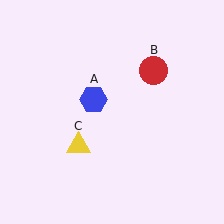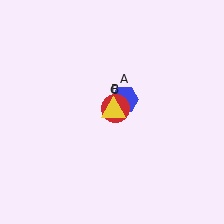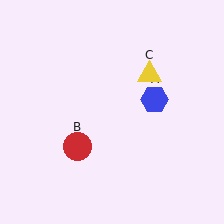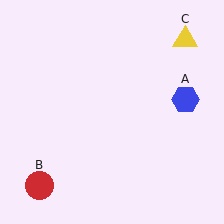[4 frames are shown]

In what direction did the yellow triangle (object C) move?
The yellow triangle (object C) moved up and to the right.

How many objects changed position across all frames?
3 objects changed position: blue hexagon (object A), red circle (object B), yellow triangle (object C).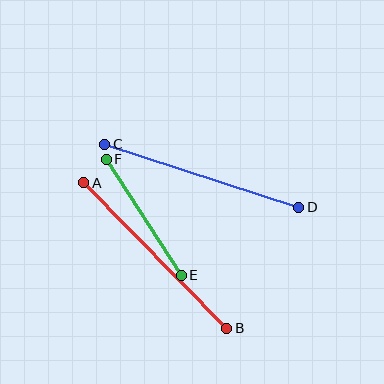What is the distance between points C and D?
The distance is approximately 204 pixels.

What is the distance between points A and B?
The distance is approximately 204 pixels.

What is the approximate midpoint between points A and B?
The midpoint is at approximately (155, 256) pixels.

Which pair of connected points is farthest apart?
Points C and D are farthest apart.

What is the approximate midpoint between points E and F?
The midpoint is at approximately (144, 217) pixels.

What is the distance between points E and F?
The distance is approximately 138 pixels.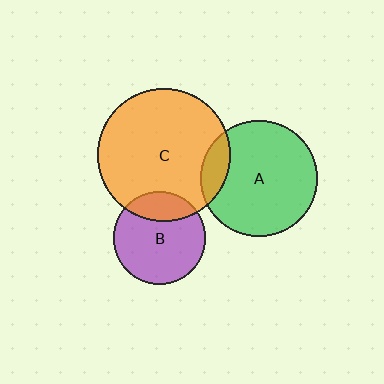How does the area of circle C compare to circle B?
Approximately 2.1 times.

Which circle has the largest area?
Circle C (orange).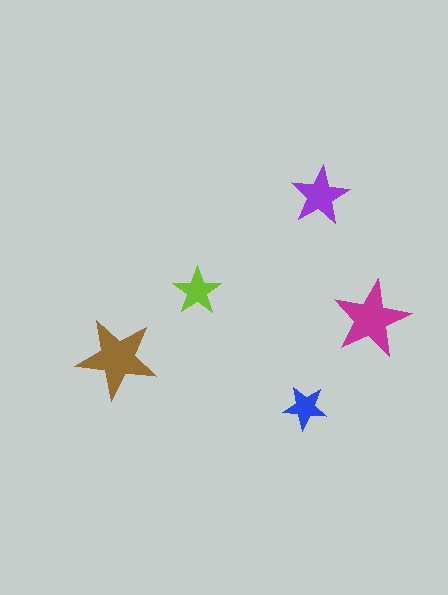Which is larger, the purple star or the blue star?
The purple one.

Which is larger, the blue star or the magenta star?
The magenta one.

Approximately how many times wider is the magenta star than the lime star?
About 1.5 times wider.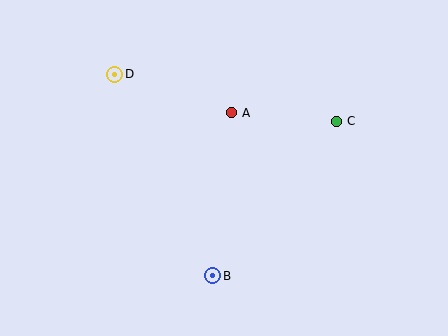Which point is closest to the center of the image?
Point A at (232, 113) is closest to the center.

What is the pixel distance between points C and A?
The distance between C and A is 105 pixels.